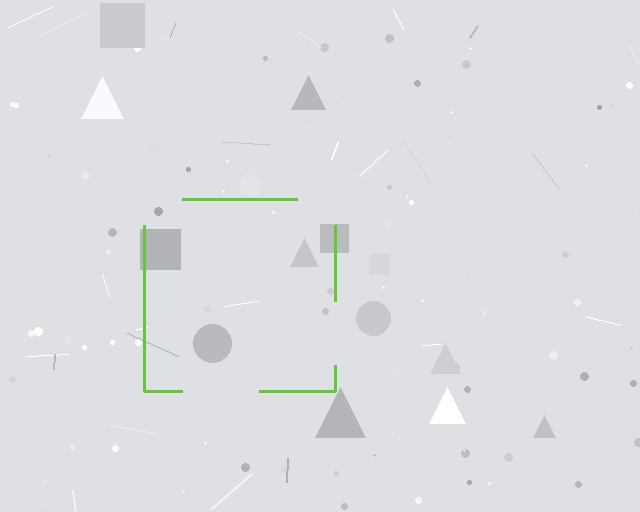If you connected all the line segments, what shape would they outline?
They would outline a square.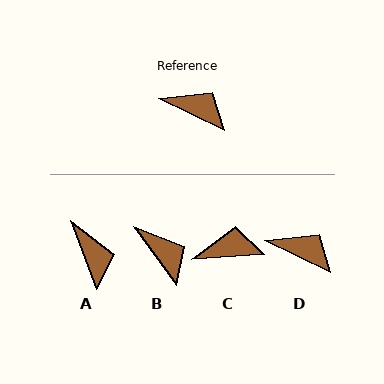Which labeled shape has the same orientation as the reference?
D.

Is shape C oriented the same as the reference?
No, it is off by about 30 degrees.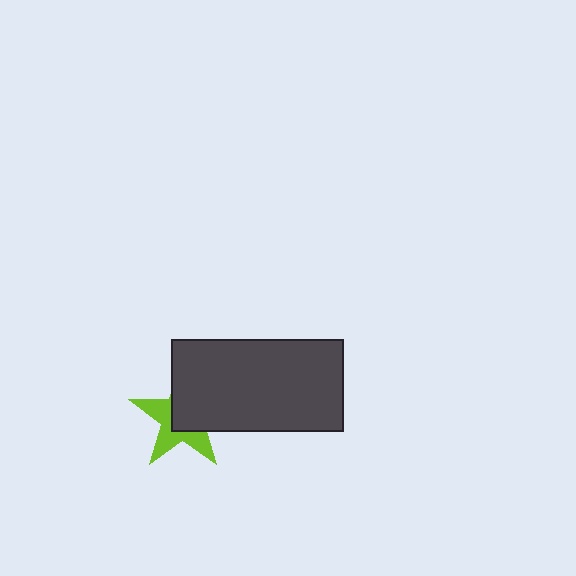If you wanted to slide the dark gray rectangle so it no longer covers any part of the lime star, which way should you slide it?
Slide it toward the upper-right — that is the most direct way to separate the two shapes.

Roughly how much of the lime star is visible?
About half of it is visible (roughly 48%).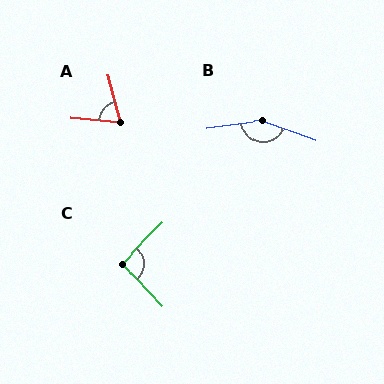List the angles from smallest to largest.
A (70°), C (92°), B (153°).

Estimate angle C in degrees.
Approximately 92 degrees.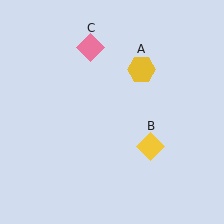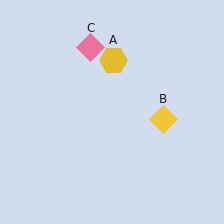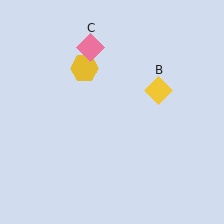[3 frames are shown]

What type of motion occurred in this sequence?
The yellow hexagon (object A), yellow diamond (object B) rotated counterclockwise around the center of the scene.